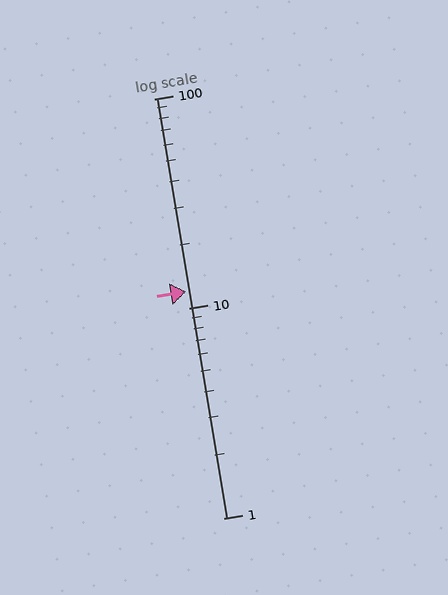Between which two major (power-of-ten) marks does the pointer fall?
The pointer is between 10 and 100.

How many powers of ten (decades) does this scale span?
The scale spans 2 decades, from 1 to 100.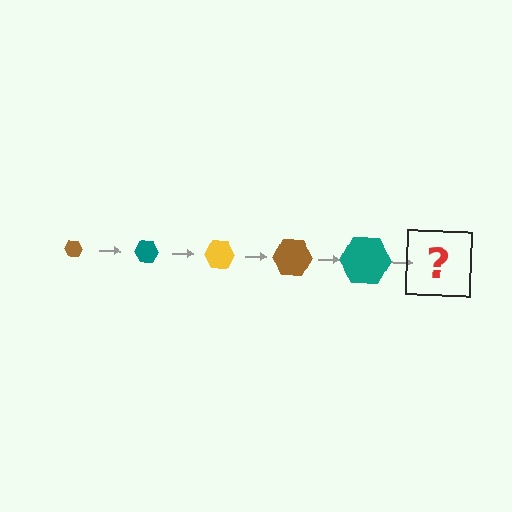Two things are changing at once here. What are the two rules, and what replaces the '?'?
The two rules are that the hexagon grows larger each step and the color cycles through brown, teal, and yellow. The '?' should be a yellow hexagon, larger than the previous one.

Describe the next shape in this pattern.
It should be a yellow hexagon, larger than the previous one.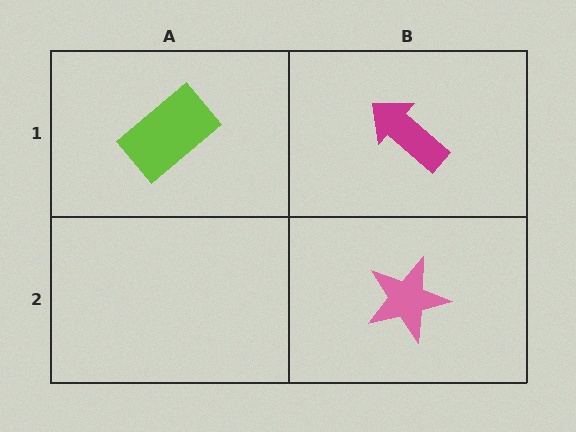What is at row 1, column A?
A lime rectangle.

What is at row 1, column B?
A magenta arrow.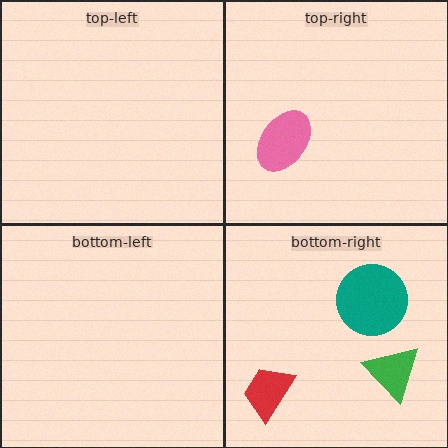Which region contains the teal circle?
The bottom-right region.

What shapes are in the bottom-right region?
The red trapezoid, the green triangle, the teal circle.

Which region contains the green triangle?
The bottom-right region.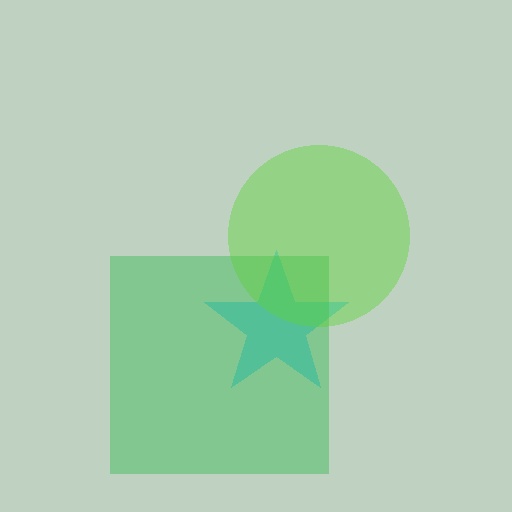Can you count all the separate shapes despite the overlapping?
Yes, there are 3 separate shapes.